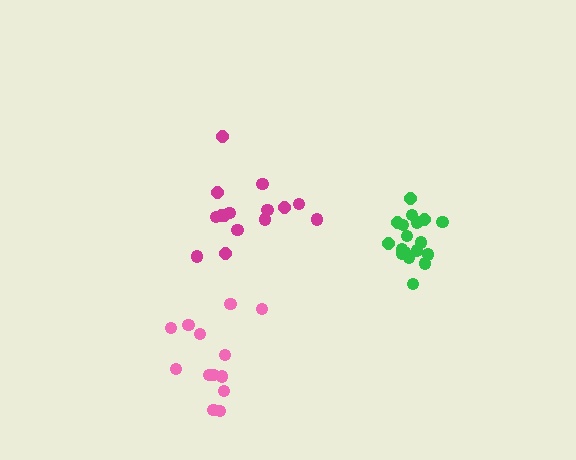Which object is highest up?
The magenta cluster is topmost.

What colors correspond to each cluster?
The clusters are colored: green, magenta, pink.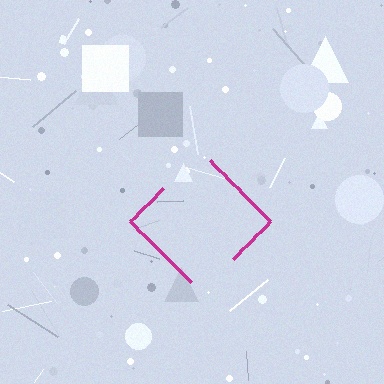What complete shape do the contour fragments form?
The contour fragments form a diamond.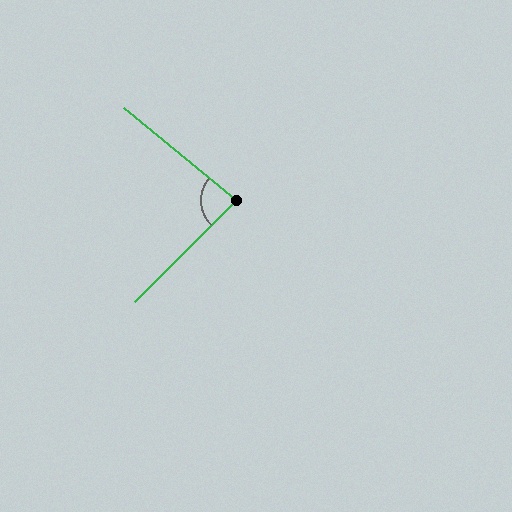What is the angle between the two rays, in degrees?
Approximately 85 degrees.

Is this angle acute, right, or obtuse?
It is acute.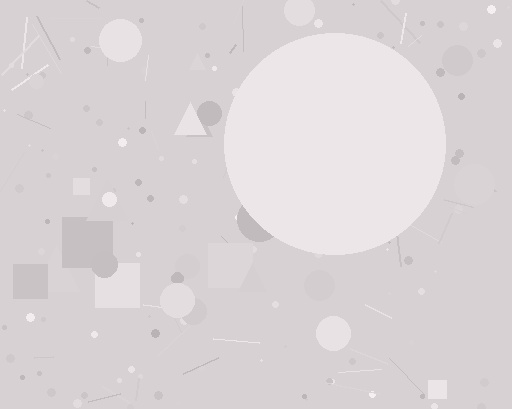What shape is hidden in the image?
A circle is hidden in the image.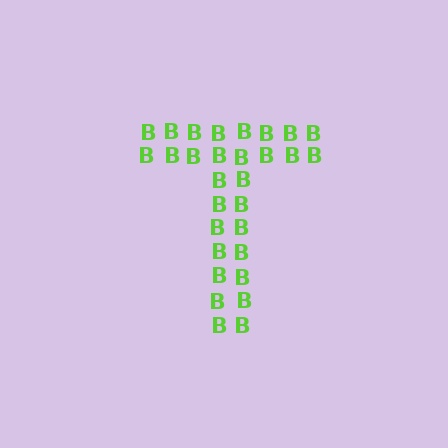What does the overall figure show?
The overall figure shows the letter T.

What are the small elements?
The small elements are letter B's.